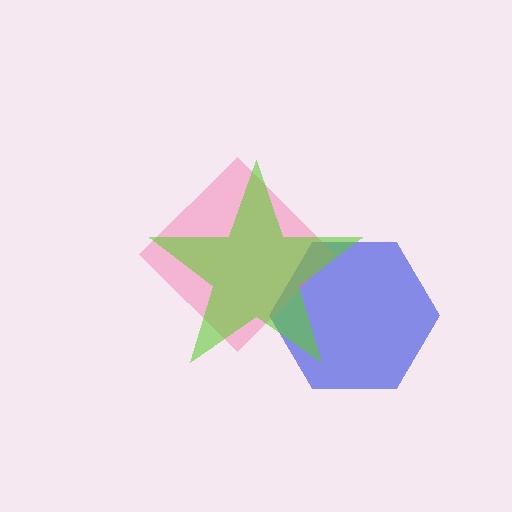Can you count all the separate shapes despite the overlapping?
Yes, there are 3 separate shapes.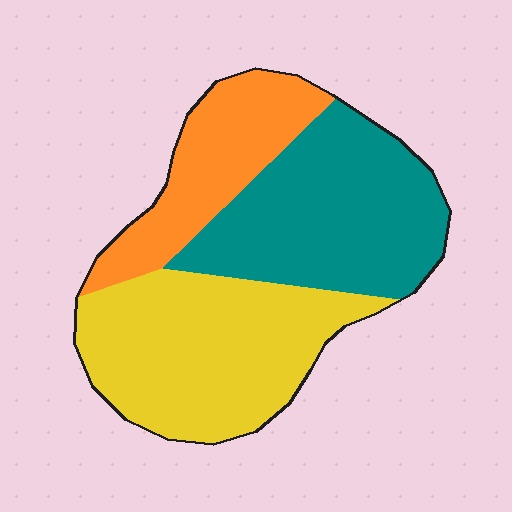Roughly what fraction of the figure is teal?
Teal covers 38% of the figure.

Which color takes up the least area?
Orange, at roughly 20%.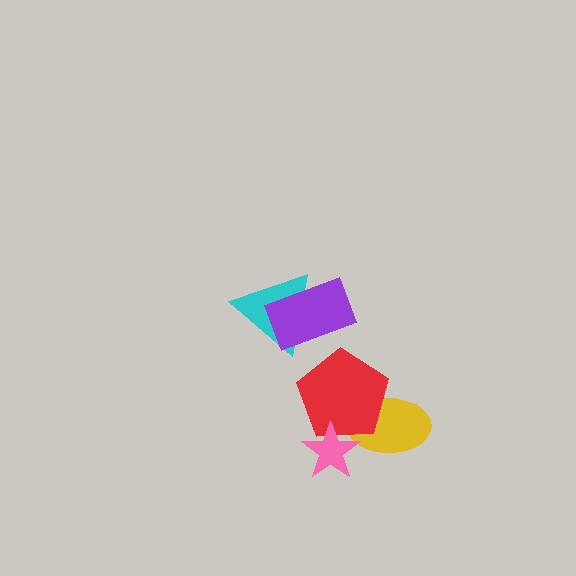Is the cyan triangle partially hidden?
Yes, it is partially covered by another shape.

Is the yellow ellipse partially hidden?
Yes, it is partially covered by another shape.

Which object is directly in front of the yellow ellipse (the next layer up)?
The red pentagon is directly in front of the yellow ellipse.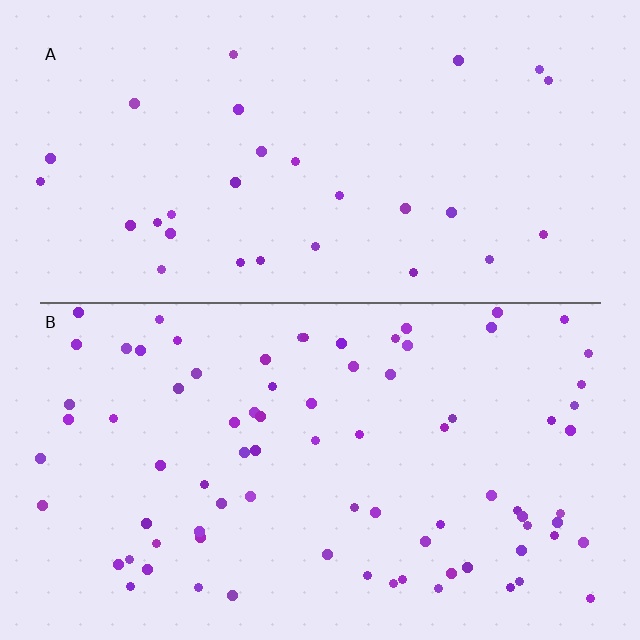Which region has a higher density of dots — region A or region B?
B (the bottom).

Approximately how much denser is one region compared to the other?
Approximately 2.8× — region B over region A.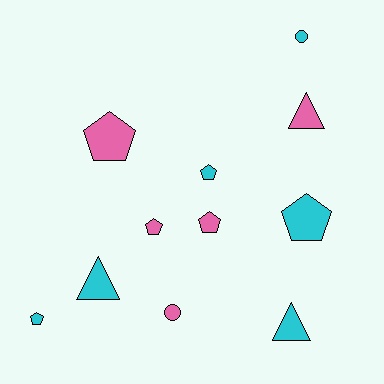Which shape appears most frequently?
Pentagon, with 6 objects.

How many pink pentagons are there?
There are 3 pink pentagons.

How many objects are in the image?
There are 11 objects.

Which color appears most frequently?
Cyan, with 6 objects.